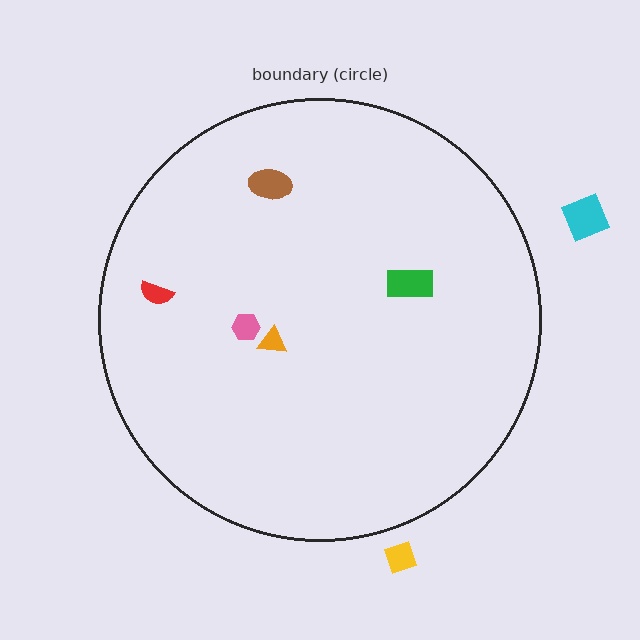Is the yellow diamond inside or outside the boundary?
Outside.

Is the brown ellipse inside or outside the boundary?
Inside.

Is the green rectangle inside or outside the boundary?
Inside.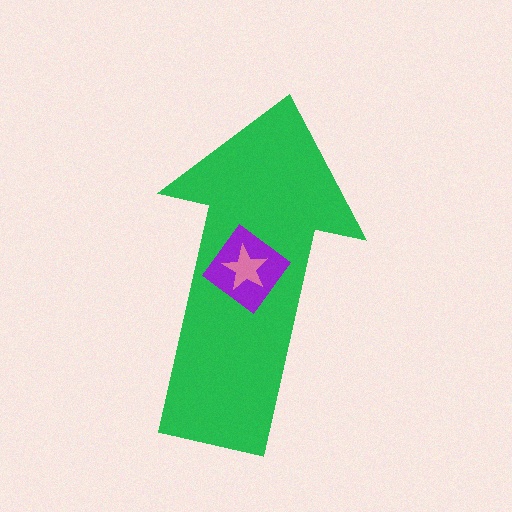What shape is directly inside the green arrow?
The purple diamond.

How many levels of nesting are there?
3.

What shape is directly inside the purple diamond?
The pink star.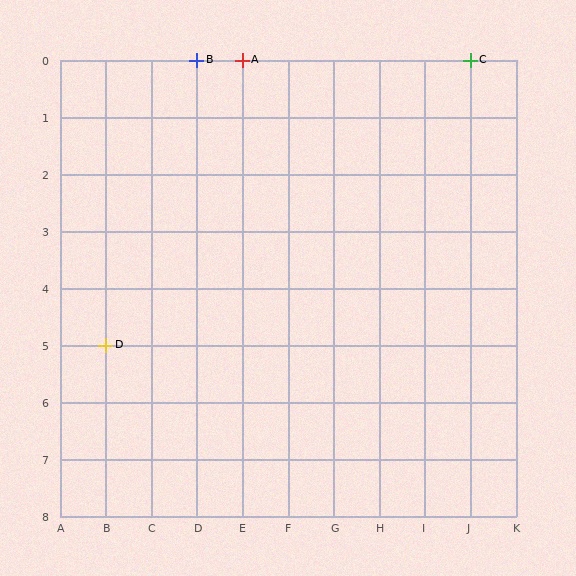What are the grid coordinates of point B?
Point B is at grid coordinates (D, 0).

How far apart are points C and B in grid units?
Points C and B are 6 columns apart.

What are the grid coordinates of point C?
Point C is at grid coordinates (J, 0).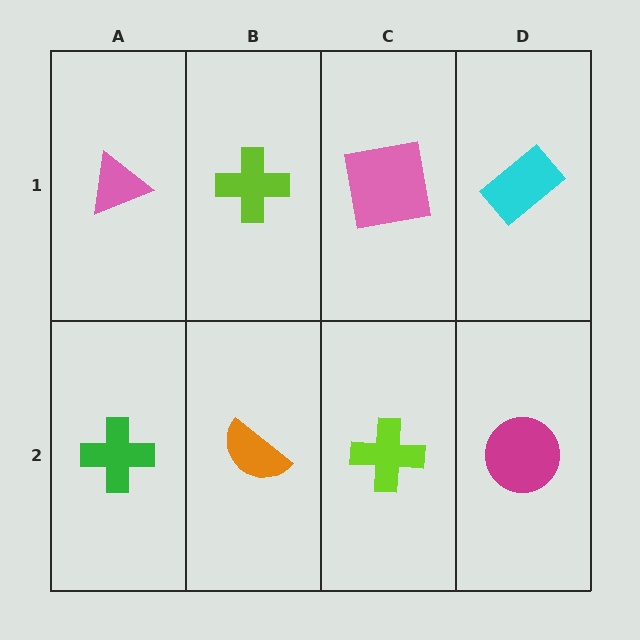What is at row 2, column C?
A lime cross.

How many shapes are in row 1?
4 shapes.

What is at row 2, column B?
An orange semicircle.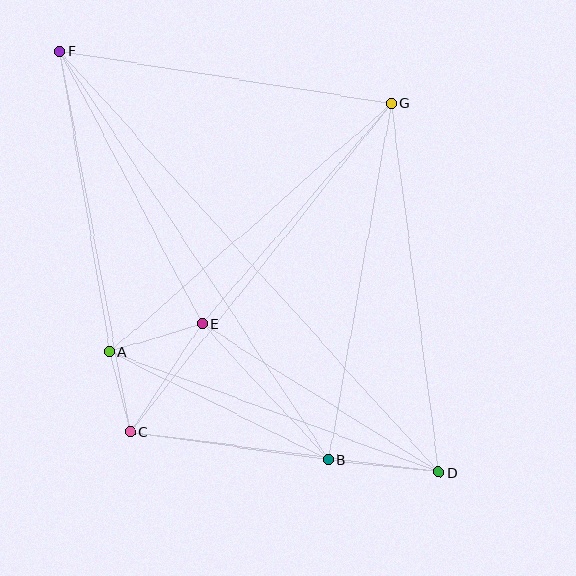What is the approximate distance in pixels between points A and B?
The distance between A and B is approximately 244 pixels.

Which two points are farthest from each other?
Points D and F are farthest from each other.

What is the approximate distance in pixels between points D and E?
The distance between D and E is approximately 280 pixels.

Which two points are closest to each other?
Points A and C are closest to each other.